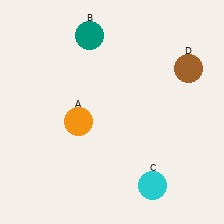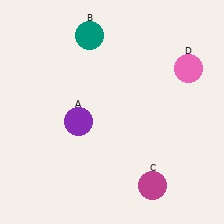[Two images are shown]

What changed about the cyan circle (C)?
In Image 1, C is cyan. In Image 2, it changed to magenta.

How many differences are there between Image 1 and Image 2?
There are 3 differences between the two images.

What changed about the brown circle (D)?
In Image 1, D is brown. In Image 2, it changed to pink.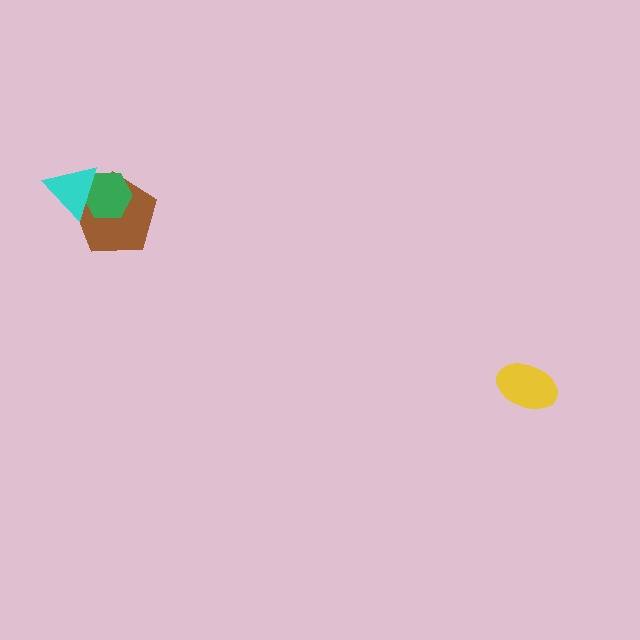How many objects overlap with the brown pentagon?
2 objects overlap with the brown pentagon.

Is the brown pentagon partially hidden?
Yes, it is partially covered by another shape.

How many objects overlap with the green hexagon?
2 objects overlap with the green hexagon.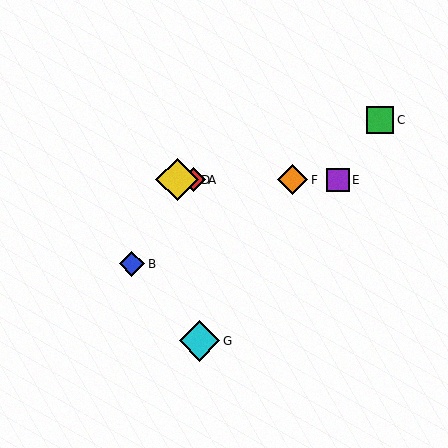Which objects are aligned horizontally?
Objects A, D, E, F are aligned horizontally.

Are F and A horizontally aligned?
Yes, both are at y≈180.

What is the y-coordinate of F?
Object F is at y≈180.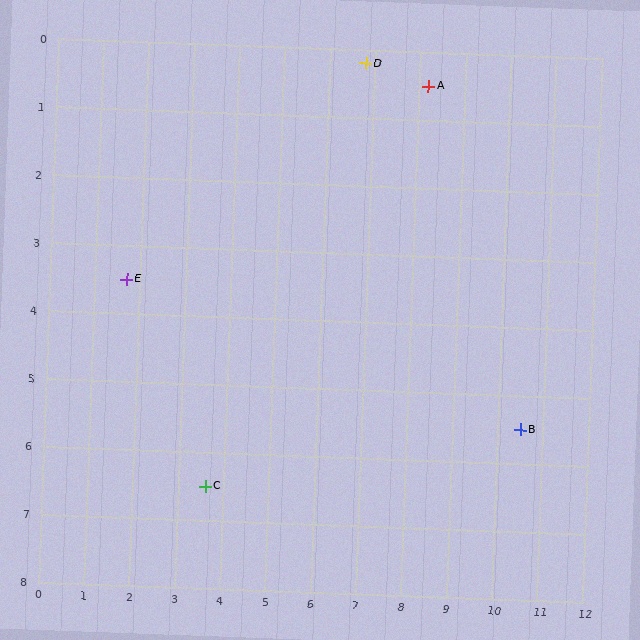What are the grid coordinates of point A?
Point A is at approximately (8.2, 0.5).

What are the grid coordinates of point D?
Point D is at approximately (6.8, 0.2).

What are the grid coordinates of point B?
Point B is at approximately (10.5, 5.5).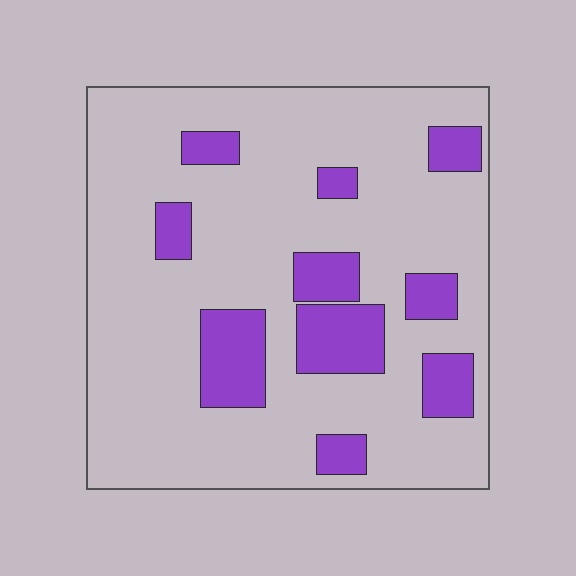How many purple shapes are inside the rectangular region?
10.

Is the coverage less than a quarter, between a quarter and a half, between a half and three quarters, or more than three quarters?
Less than a quarter.